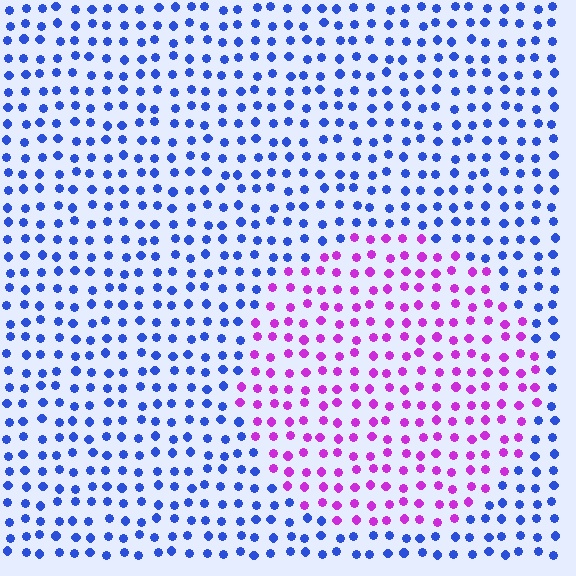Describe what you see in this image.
The image is filled with small blue elements in a uniform arrangement. A circle-shaped region is visible where the elements are tinted to a slightly different hue, forming a subtle color boundary.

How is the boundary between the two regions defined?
The boundary is defined purely by a slight shift in hue (about 68 degrees). Spacing, size, and orientation are identical on both sides.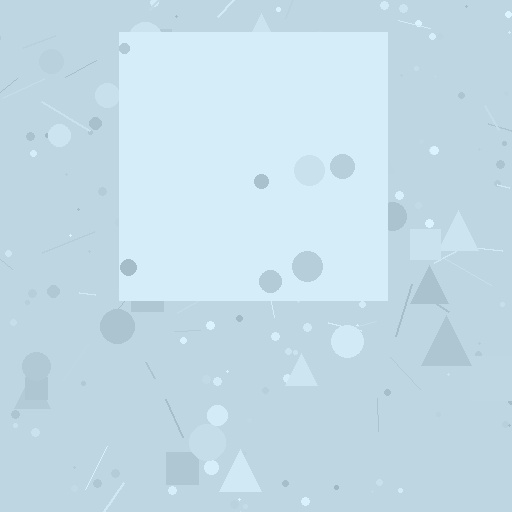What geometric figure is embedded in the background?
A square is embedded in the background.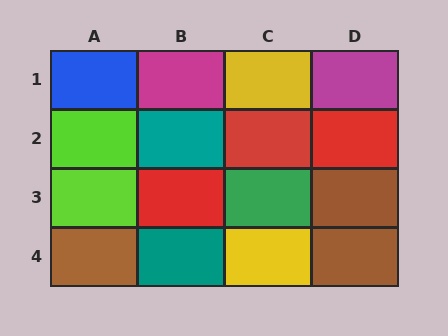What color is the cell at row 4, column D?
Brown.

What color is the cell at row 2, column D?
Red.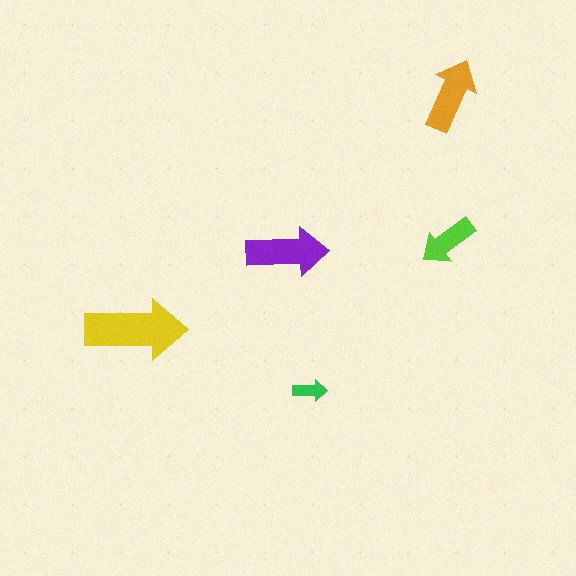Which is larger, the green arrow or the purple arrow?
The purple one.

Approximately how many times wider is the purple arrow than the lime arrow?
About 1.5 times wider.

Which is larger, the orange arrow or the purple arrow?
The purple one.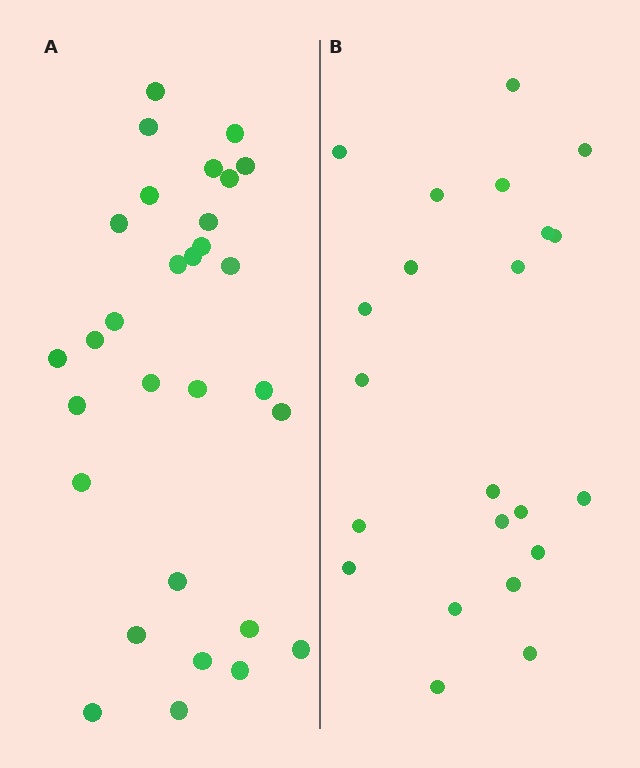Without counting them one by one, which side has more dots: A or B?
Region A (the left region) has more dots.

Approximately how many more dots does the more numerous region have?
Region A has roughly 8 or so more dots than region B.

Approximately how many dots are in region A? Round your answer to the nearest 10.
About 30 dots.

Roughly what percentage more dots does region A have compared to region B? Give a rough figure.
About 35% more.